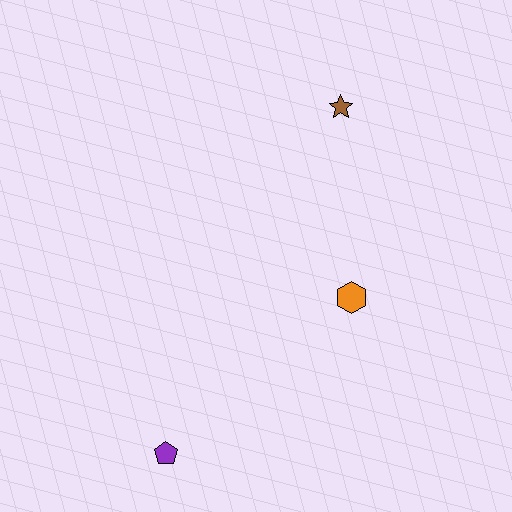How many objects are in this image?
There are 3 objects.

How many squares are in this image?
There are no squares.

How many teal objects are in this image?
There are no teal objects.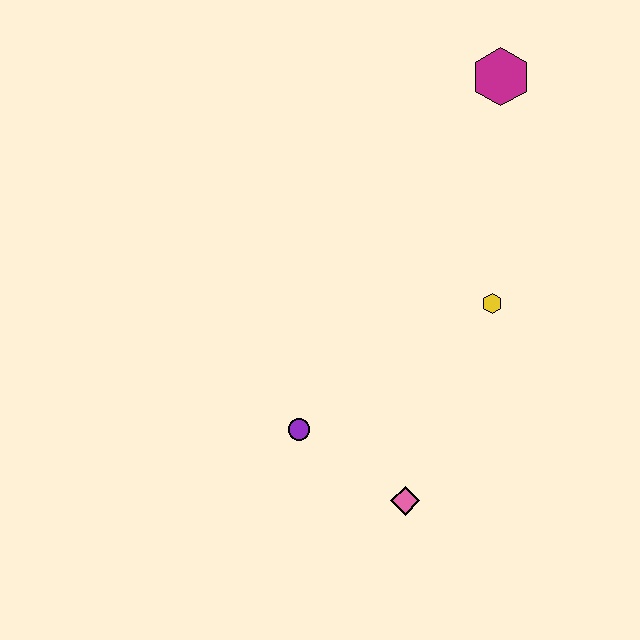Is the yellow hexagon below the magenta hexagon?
Yes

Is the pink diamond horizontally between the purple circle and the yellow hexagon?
Yes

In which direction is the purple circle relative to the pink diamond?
The purple circle is to the left of the pink diamond.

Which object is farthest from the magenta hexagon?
The pink diamond is farthest from the magenta hexagon.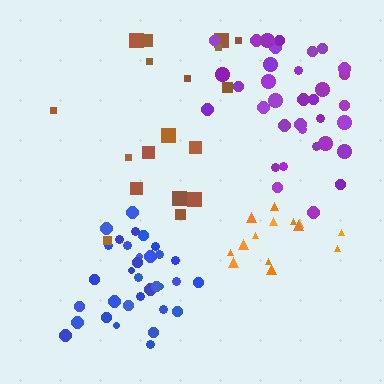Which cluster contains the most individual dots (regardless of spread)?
Purple (34).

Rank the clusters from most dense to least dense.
blue, purple, orange, brown.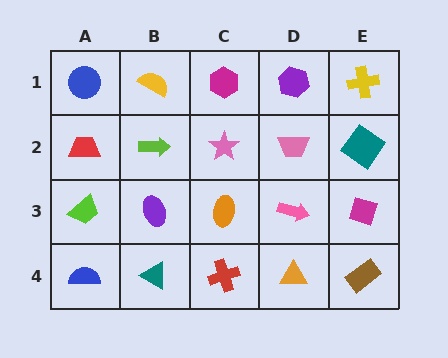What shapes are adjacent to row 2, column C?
A magenta hexagon (row 1, column C), an orange ellipse (row 3, column C), a lime arrow (row 2, column B), a pink trapezoid (row 2, column D).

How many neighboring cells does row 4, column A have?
2.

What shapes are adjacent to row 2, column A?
A blue circle (row 1, column A), a lime trapezoid (row 3, column A), a lime arrow (row 2, column B).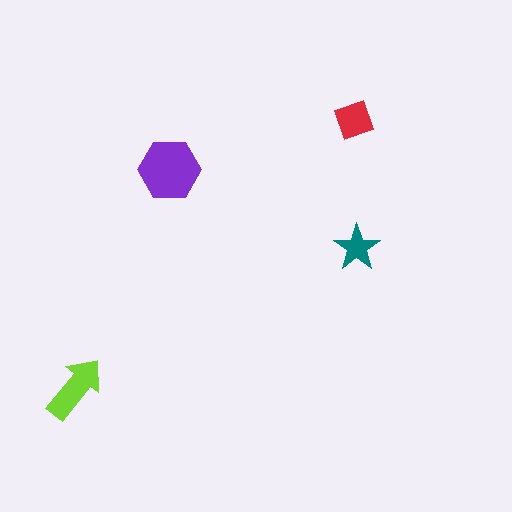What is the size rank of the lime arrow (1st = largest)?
2nd.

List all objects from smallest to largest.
The teal star, the red square, the lime arrow, the purple hexagon.